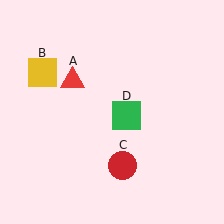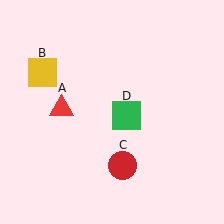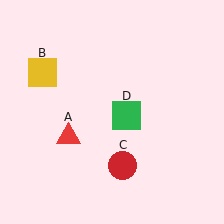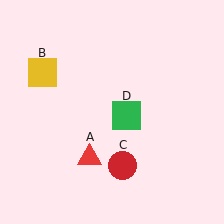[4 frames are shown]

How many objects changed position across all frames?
1 object changed position: red triangle (object A).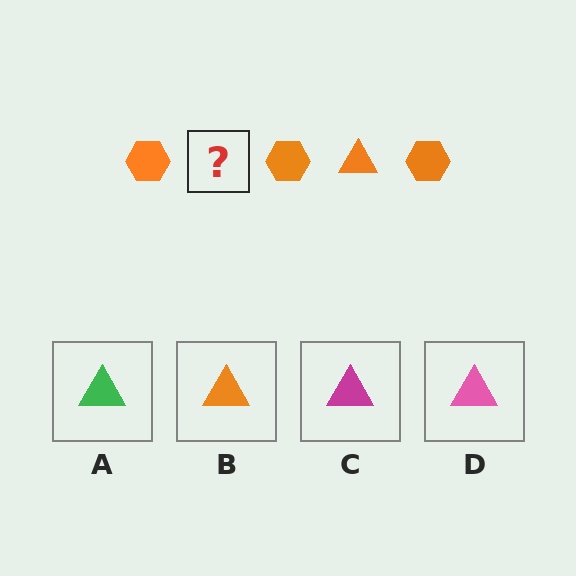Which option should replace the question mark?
Option B.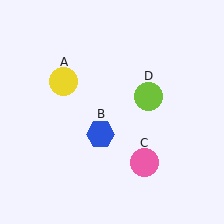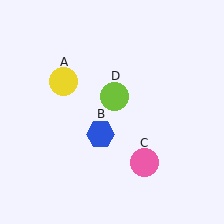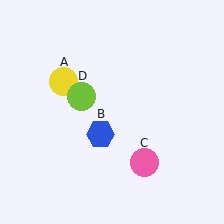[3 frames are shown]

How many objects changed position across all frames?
1 object changed position: lime circle (object D).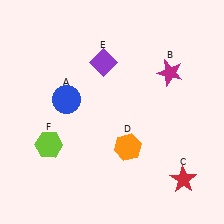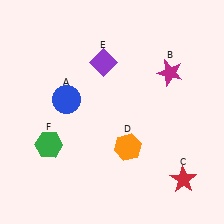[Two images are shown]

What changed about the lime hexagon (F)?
In Image 1, F is lime. In Image 2, it changed to green.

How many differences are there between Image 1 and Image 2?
There is 1 difference between the two images.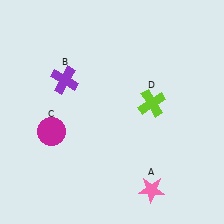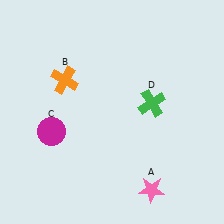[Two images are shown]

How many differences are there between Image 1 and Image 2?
There are 2 differences between the two images.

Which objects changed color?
B changed from purple to orange. D changed from lime to green.